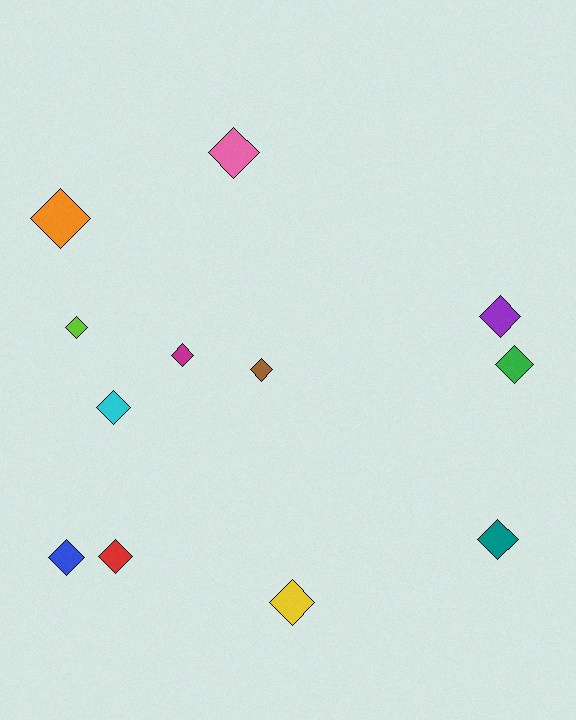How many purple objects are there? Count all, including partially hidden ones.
There is 1 purple object.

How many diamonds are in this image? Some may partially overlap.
There are 12 diamonds.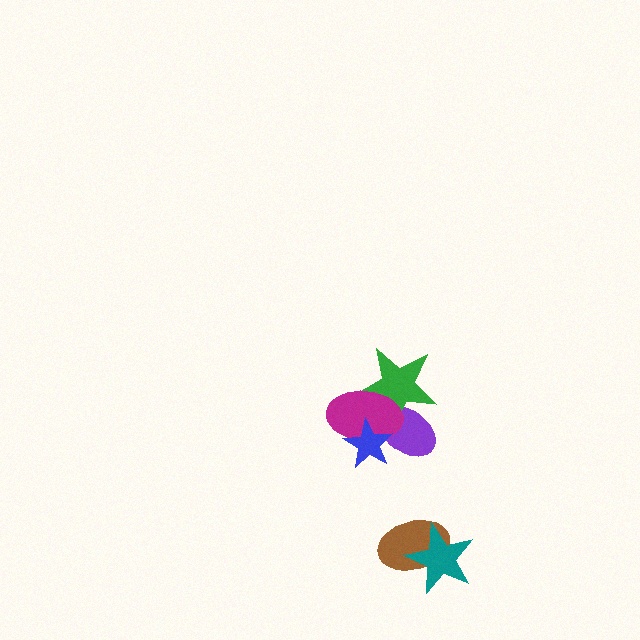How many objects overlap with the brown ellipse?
1 object overlaps with the brown ellipse.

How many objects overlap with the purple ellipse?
3 objects overlap with the purple ellipse.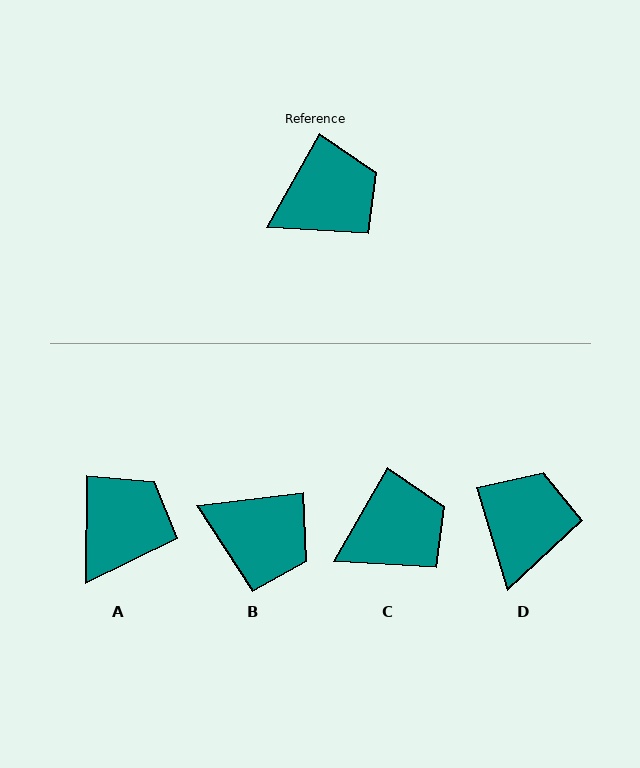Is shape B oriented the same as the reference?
No, it is off by about 53 degrees.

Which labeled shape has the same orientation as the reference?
C.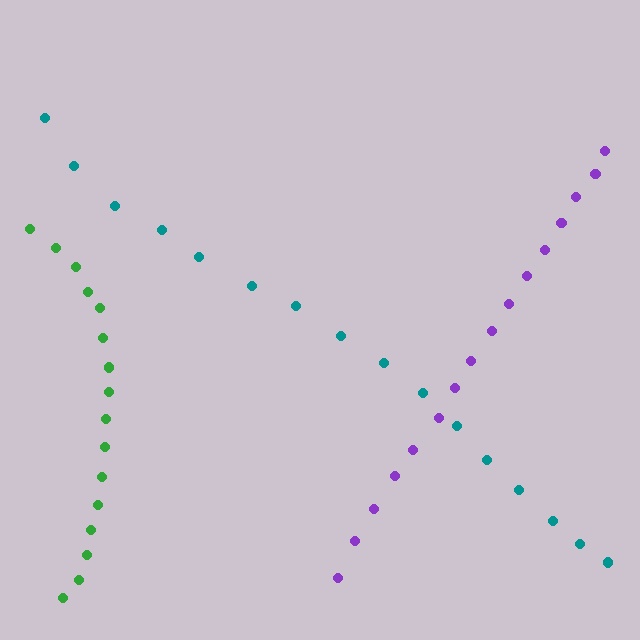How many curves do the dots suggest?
There are 3 distinct paths.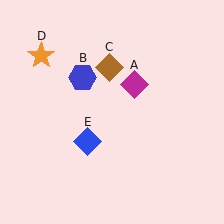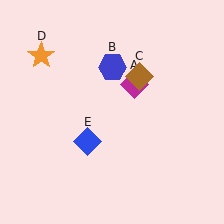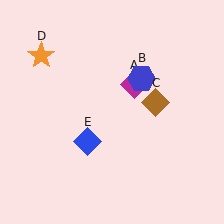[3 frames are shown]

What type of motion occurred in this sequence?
The blue hexagon (object B), brown diamond (object C) rotated clockwise around the center of the scene.